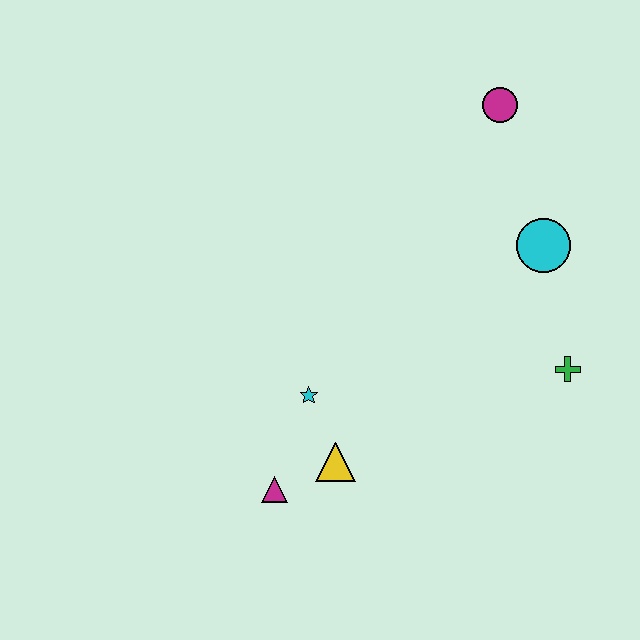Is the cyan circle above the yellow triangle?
Yes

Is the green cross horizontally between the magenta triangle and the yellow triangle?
No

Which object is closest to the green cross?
The cyan circle is closest to the green cross.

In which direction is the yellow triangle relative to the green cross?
The yellow triangle is to the left of the green cross.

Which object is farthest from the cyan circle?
The magenta triangle is farthest from the cyan circle.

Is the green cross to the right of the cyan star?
Yes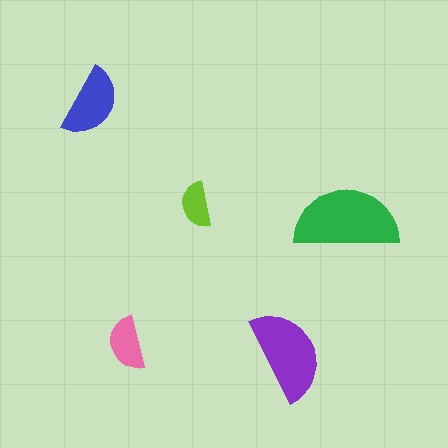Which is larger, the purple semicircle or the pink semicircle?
The purple one.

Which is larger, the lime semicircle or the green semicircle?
The green one.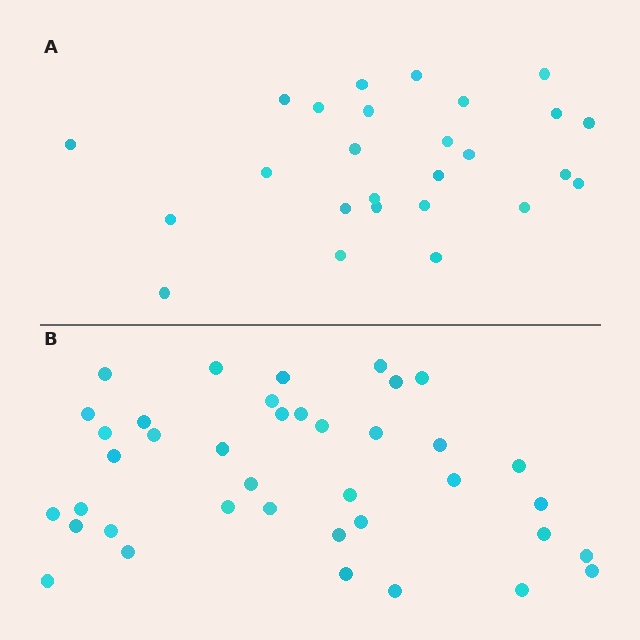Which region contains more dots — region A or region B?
Region B (the bottom region) has more dots.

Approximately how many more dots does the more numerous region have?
Region B has approximately 15 more dots than region A.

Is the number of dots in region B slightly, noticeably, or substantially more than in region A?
Region B has substantially more. The ratio is roughly 1.5 to 1.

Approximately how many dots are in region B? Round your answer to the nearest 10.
About 40 dots. (The exact count is 39, which rounds to 40.)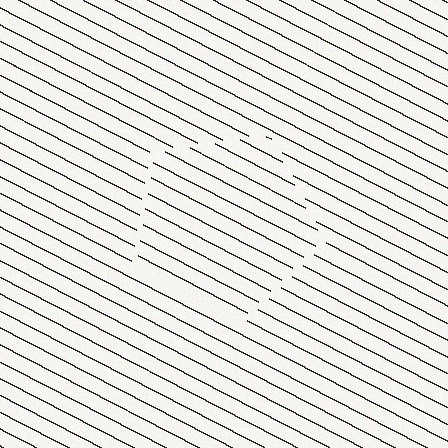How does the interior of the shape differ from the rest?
The interior of the shape contains the same grating, shifted by half a period — the contour is defined by the phase discontinuity where line-ends from the inner and outer gratings abut.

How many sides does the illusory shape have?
5 sides — the line-ends trace a pentagon.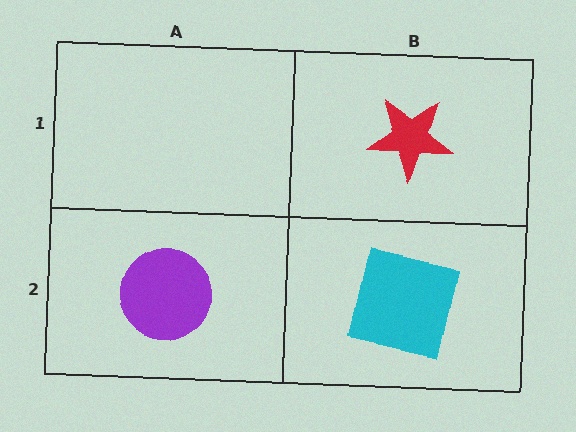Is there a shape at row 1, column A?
No, that cell is empty.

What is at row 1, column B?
A red star.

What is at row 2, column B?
A cyan square.